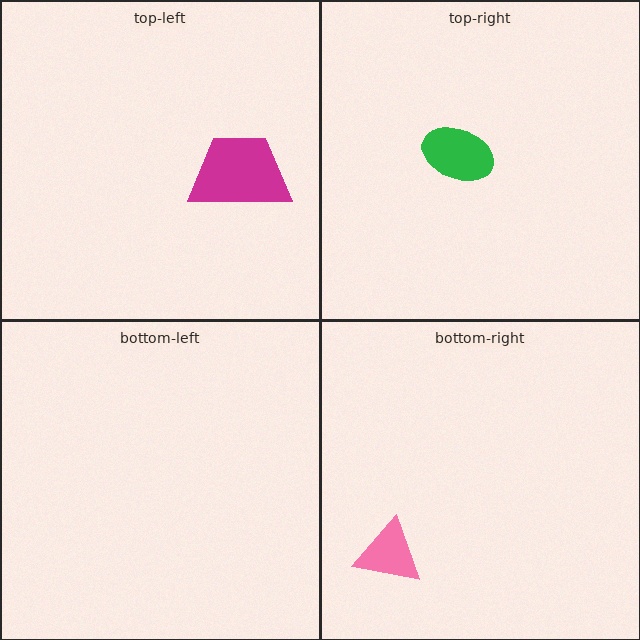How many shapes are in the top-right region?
1.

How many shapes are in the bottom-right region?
1.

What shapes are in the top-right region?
The green ellipse.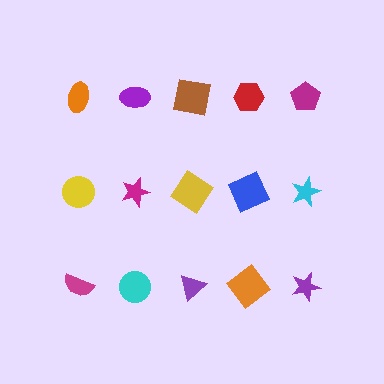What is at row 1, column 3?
A brown square.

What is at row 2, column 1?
A yellow circle.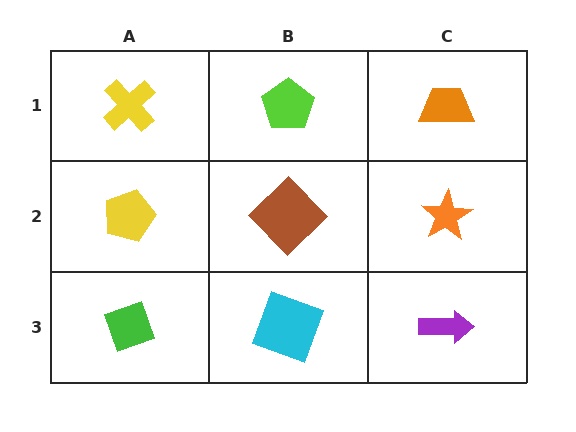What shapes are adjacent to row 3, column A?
A yellow pentagon (row 2, column A), a cyan square (row 3, column B).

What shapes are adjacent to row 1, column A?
A yellow pentagon (row 2, column A), a lime pentagon (row 1, column B).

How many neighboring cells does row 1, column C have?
2.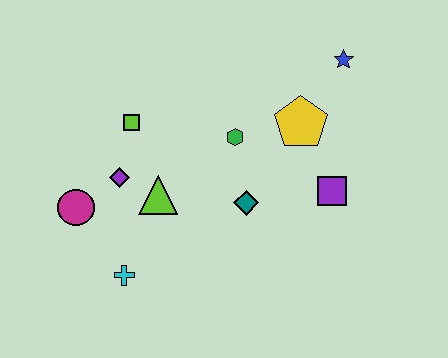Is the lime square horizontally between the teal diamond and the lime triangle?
No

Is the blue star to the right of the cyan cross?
Yes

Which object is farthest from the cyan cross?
The blue star is farthest from the cyan cross.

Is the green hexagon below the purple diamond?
No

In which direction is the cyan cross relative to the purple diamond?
The cyan cross is below the purple diamond.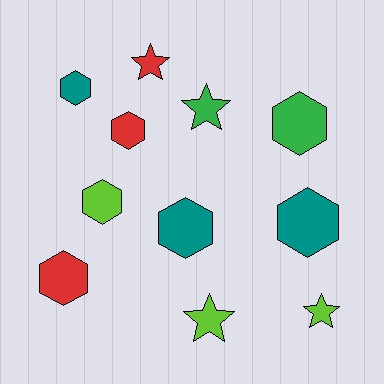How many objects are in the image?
There are 11 objects.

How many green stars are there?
There is 1 green star.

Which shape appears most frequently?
Hexagon, with 7 objects.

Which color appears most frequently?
Red, with 3 objects.